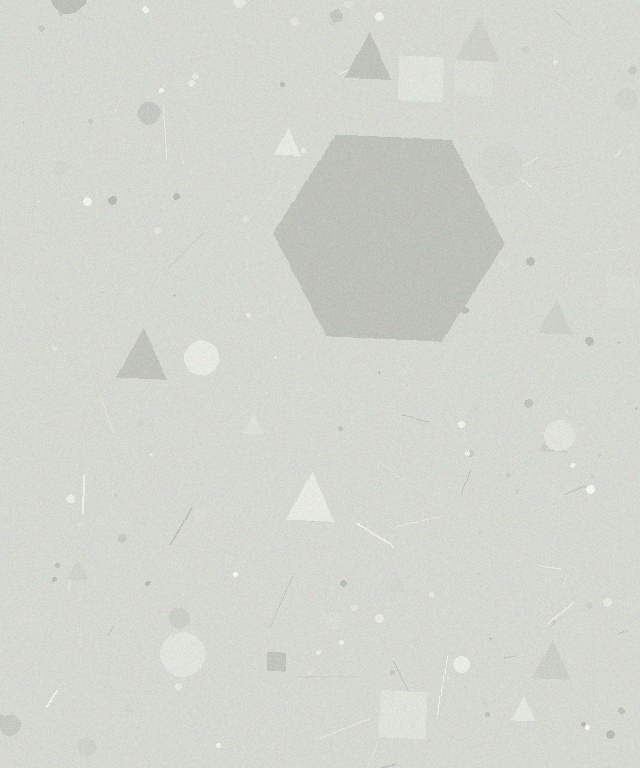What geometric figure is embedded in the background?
A hexagon is embedded in the background.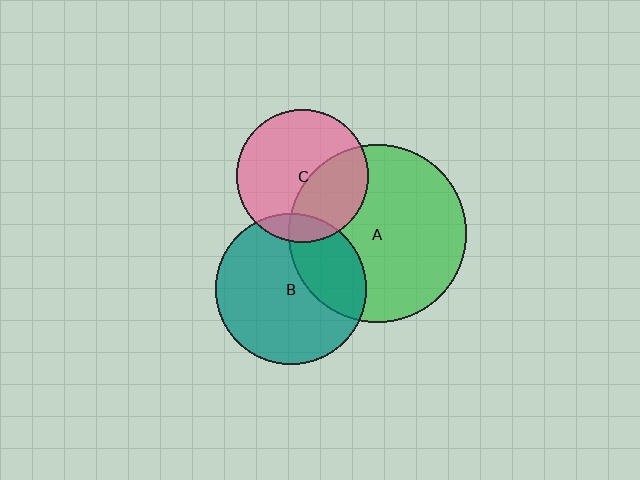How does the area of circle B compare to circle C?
Approximately 1.3 times.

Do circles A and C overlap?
Yes.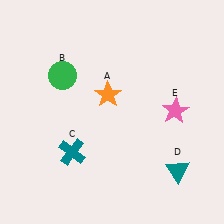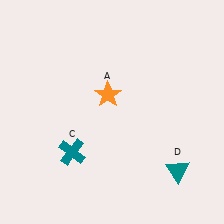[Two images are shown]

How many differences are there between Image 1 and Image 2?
There are 2 differences between the two images.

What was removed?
The pink star (E), the green circle (B) were removed in Image 2.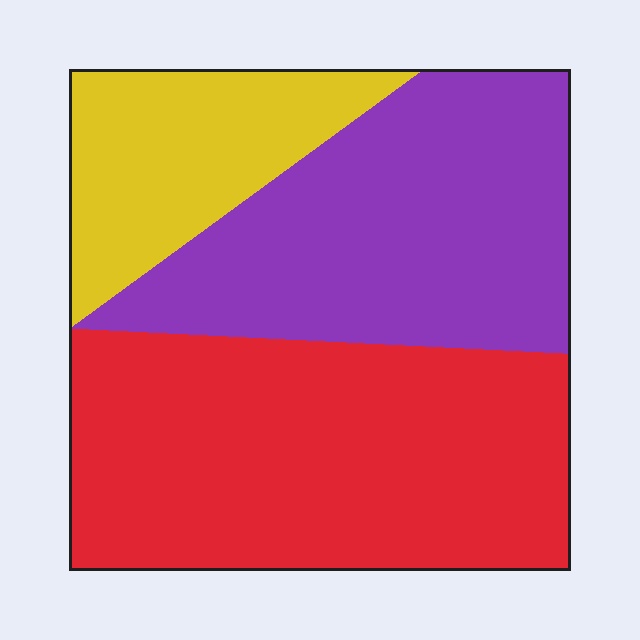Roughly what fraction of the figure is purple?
Purple takes up between a quarter and a half of the figure.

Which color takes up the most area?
Red, at roughly 45%.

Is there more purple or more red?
Red.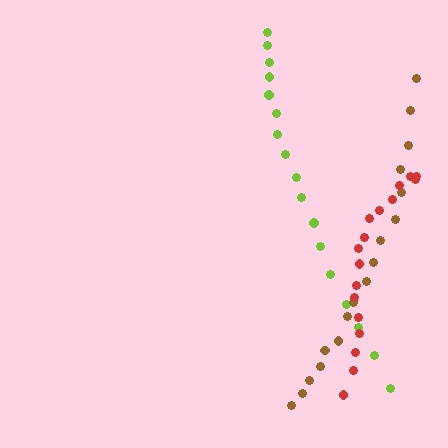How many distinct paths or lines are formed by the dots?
There are 3 distinct paths.